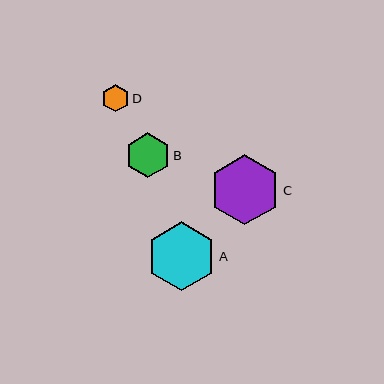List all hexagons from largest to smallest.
From largest to smallest: C, A, B, D.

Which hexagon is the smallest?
Hexagon D is the smallest with a size of approximately 27 pixels.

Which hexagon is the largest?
Hexagon C is the largest with a size of approximately 70 pixels.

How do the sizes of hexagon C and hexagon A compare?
Hexagon C and hexagon A are approximately the same size.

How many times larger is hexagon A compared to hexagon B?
Hexagon A is approximately 1.5 times the size of hexagon B.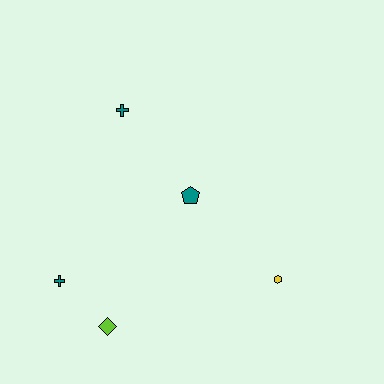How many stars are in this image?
There are no stars.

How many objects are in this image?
There are 5 objects.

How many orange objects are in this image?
There are no orange objects.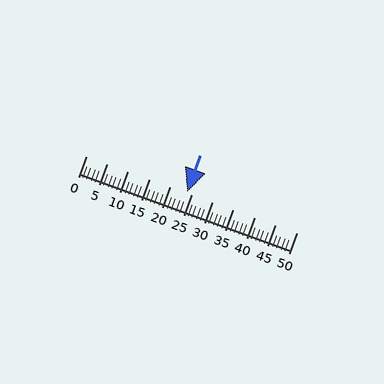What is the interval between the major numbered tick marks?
The major tick marks are spaced 5 units apart.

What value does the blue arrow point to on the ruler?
The blue arrow points to approximately 24.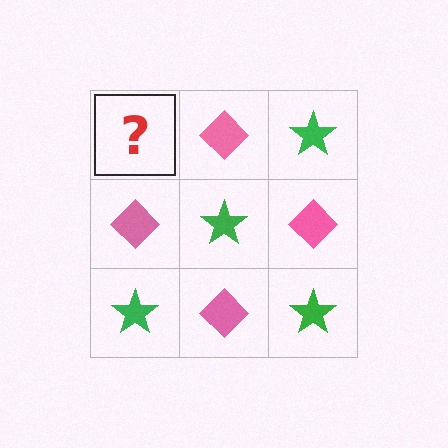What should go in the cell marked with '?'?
The missing cell should contain a green star.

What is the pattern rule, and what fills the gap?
The rule is that it alternates green star and pink diamond in a checkerboard pattern. The gap should be filled with a green star.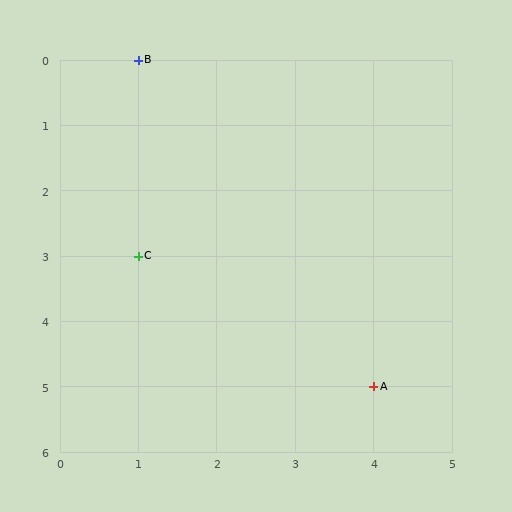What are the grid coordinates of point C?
Point C is at grid coordinates (1, 3).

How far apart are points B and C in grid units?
Points B and C are 3 rows apart.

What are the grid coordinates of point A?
Point A is at grid coordinates (4, 5).